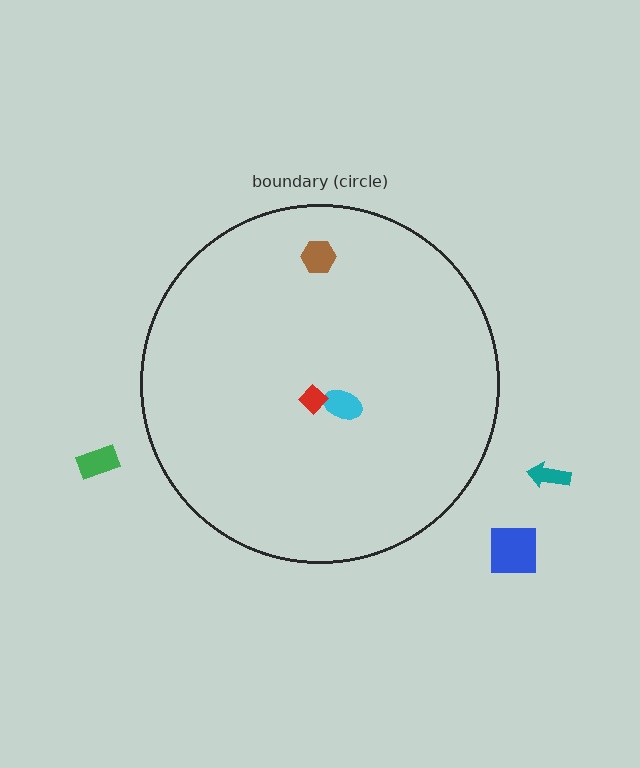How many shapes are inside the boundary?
3 inside, 3 outside.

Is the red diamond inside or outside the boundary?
Inside.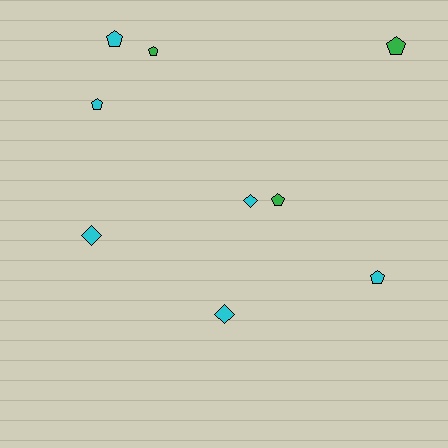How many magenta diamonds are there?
There are no magenta diamonds.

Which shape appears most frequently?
Pentagon, with 6 objects.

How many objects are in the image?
There are 9 objects.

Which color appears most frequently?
Cyan, with 6 objects.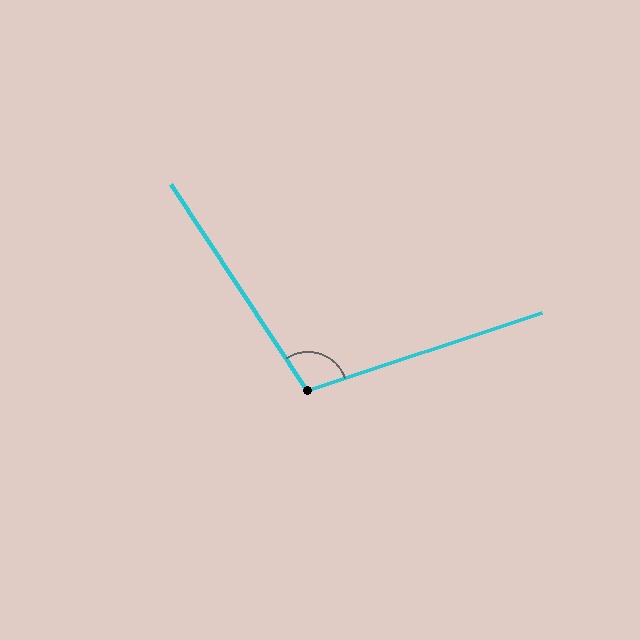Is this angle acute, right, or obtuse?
It is obtuse.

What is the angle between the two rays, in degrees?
Approximately 105 degrees.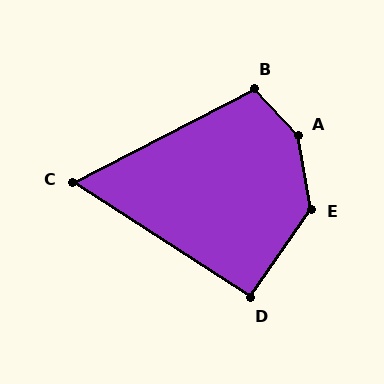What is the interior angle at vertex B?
Approximately 106 degrees (obtuse).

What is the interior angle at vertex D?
Approximately 92 degrees (approximately right).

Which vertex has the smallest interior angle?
C, at approximately 60 degrees.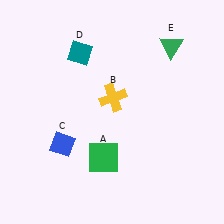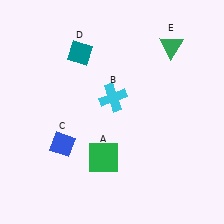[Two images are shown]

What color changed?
The cross (B) changed from yellow in Image 1 to cyan in Image 2.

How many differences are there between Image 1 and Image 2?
There is 1 difference between the two images.